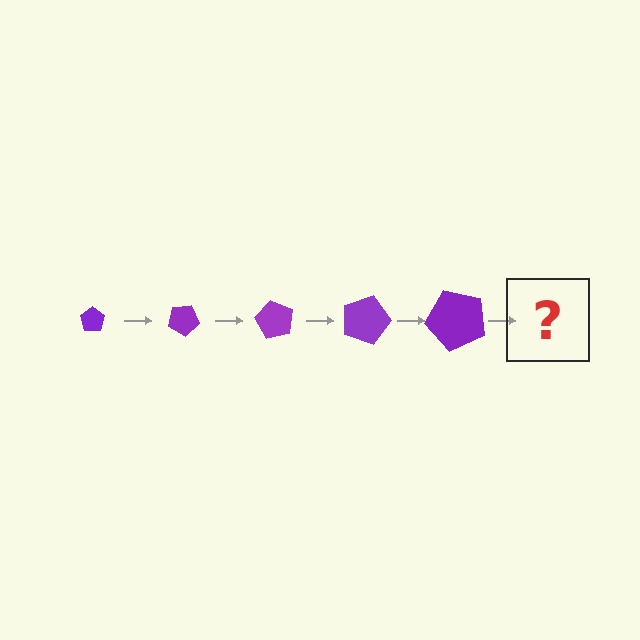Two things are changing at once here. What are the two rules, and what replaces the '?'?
The two rules are that the pentagon grows larger each step and it rotates 30 degrees each step. The '?' should be a pentagon, larger than the previous one and rotated 150 degrees from the start.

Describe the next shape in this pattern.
It should be a pentagon, larger than the previous one and rotated 150 degrees from the start.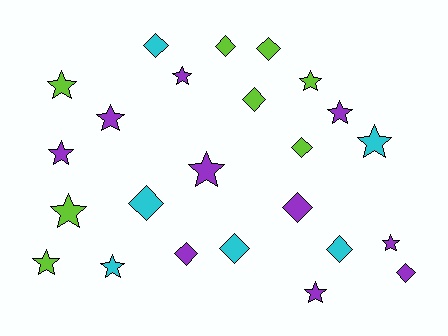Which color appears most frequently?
Purple, with 10 objects.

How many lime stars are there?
There are 4 lime stars.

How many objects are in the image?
There are 24 objects.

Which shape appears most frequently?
Star, with 13 objects.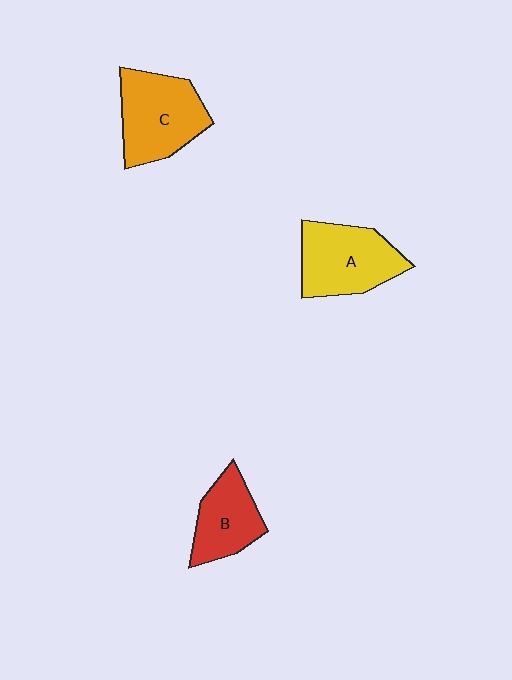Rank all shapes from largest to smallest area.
From largest to smallest: C (orange), A (yellow), B (red).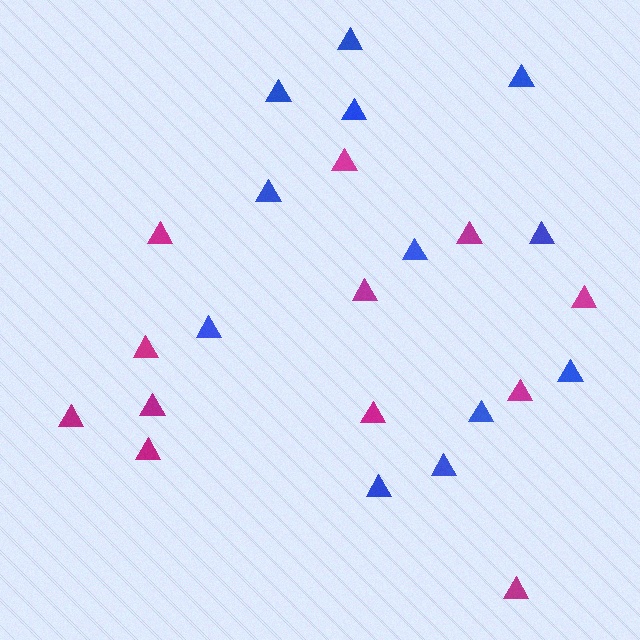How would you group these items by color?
There are 2 groups: one group of magenta triangles (12) and one group of blue triangles (12).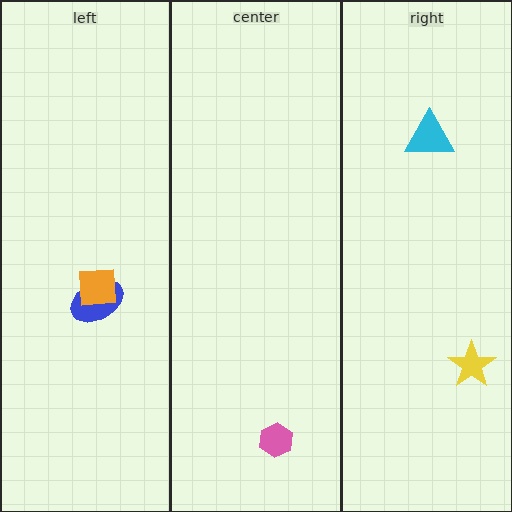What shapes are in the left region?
The blue ellipse, the orange square.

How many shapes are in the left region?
2.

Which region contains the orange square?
The left region.